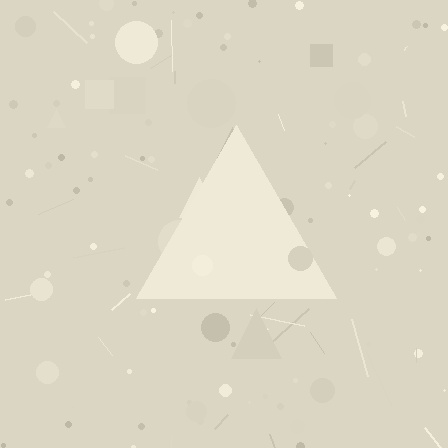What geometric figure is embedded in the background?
A triangle is embedded in the background.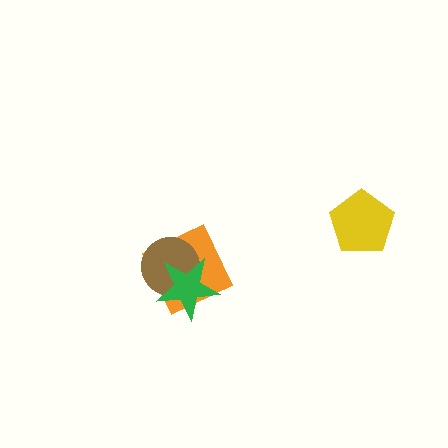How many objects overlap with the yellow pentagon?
0 objects overlap with the yellow pentagon.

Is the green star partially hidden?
No, no other shape covers it.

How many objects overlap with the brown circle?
2 objects overlap with the brown circle.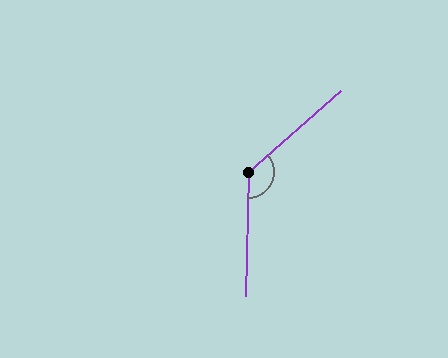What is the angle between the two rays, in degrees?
Approximately 133 degrees.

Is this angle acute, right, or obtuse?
It is obtuse.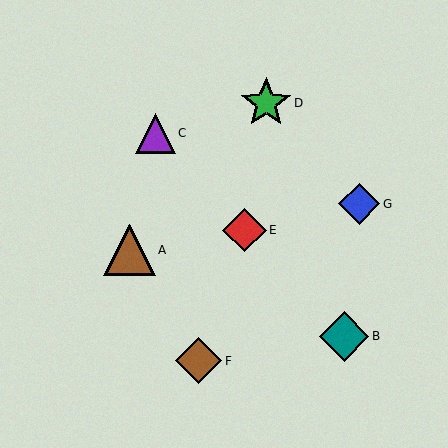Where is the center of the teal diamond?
The center of the teal diamond is at (344, 336).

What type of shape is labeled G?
Shape G is a blue diamond.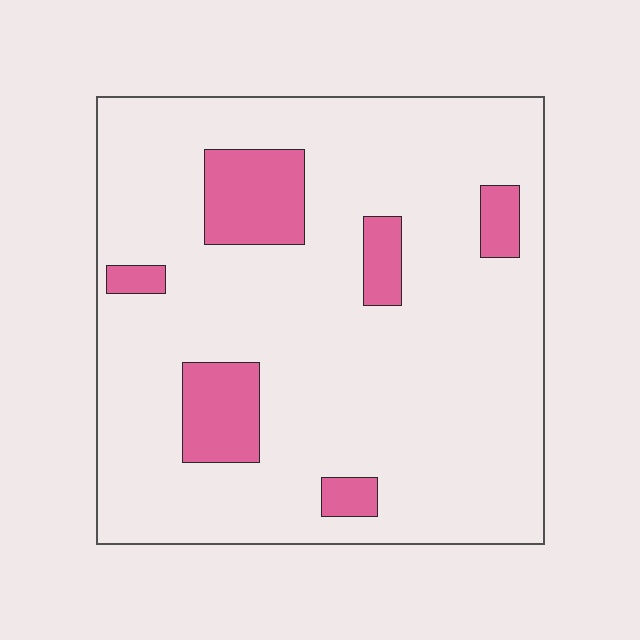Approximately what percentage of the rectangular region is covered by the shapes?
Approximately 15%.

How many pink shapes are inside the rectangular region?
6.